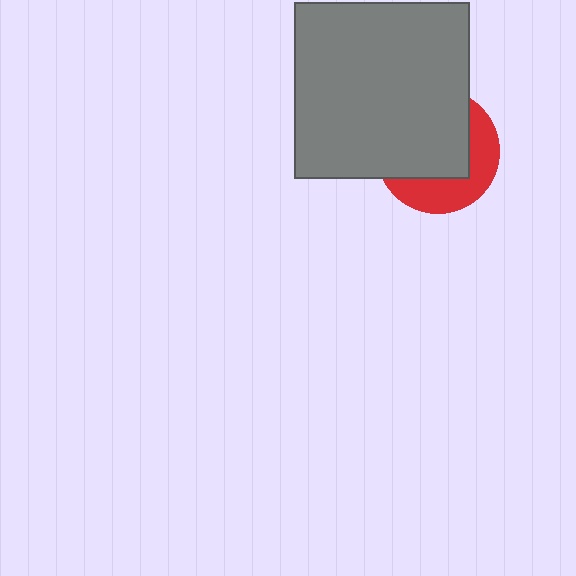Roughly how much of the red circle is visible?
A small part of it is visible (roughly 38%).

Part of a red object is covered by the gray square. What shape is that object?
It is a circle.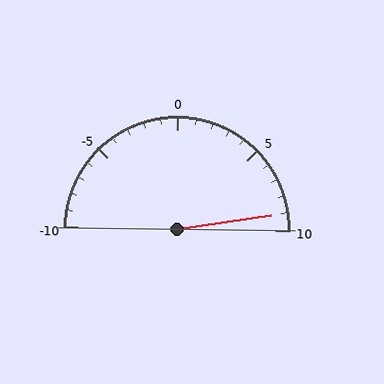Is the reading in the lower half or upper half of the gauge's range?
The reading is in the upper half of the range (-10 to 10).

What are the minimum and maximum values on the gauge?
The gauge ranges from -10 to 10.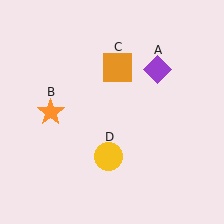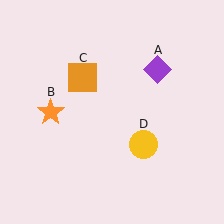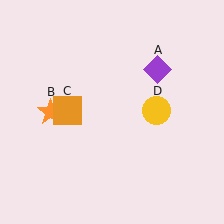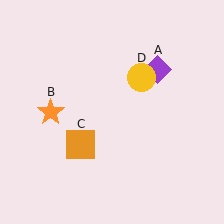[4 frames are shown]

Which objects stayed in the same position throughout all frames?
Purple diamond (object A) and orange star (object B) remained stationary.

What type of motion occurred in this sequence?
The orange square (object C), yellow circle (object D) rotated counterclockwise around the center of the scene.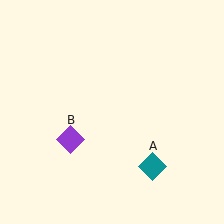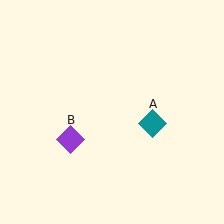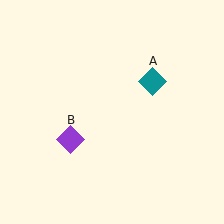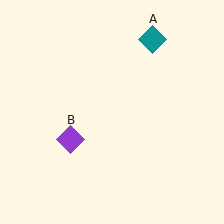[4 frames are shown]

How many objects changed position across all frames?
1 object changed position: teal diamond (object A).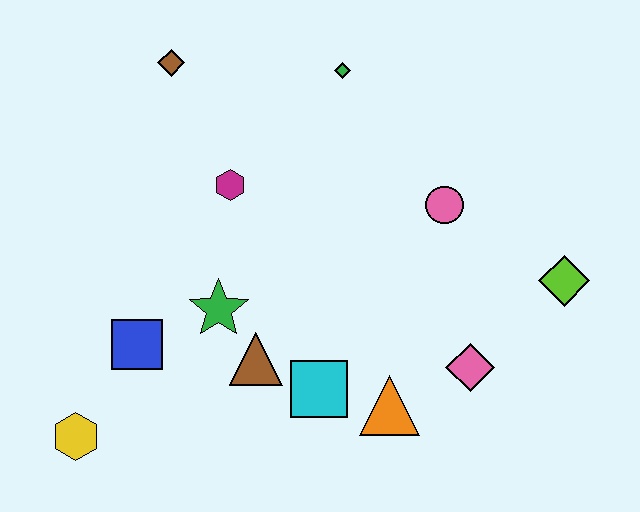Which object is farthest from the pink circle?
The yellow hexagon is farthest from the pink circle.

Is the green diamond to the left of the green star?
No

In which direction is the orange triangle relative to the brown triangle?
The orange triangle is to the right of the brown triangle.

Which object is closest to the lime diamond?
The pink diamond is closest to the lime diamond.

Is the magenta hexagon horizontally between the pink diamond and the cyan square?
No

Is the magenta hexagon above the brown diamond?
No